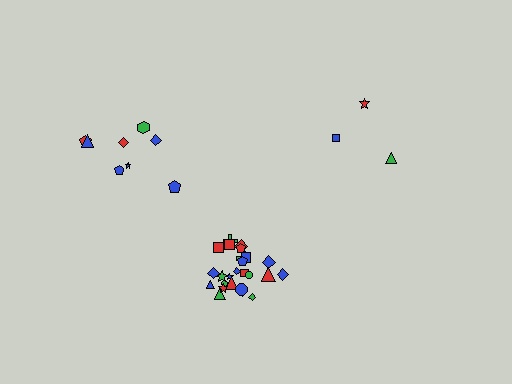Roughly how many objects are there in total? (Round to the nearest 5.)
Roughly 35 objects in total.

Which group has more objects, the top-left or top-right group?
The top-left group.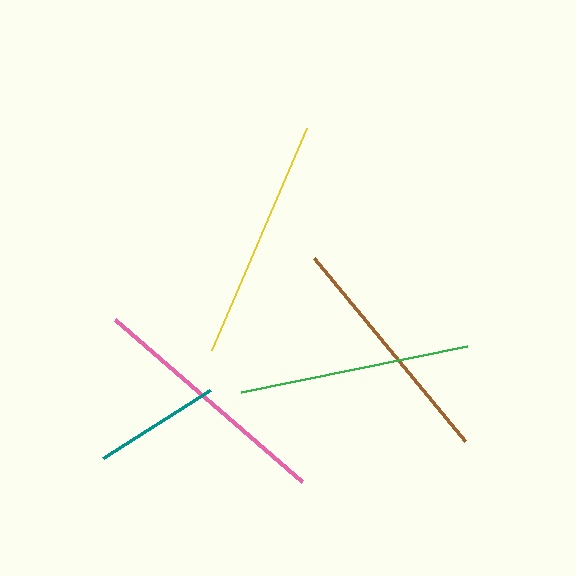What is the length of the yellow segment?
The yellow segment is approximately 241 pixels long.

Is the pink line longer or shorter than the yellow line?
The pink line is longer than the yellow line.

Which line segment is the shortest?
The teal line is the shortest at approximately 126 pixels.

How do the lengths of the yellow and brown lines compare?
The yellow and brown lines are approximately the same length.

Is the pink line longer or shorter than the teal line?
The pink line is longer than the teal line.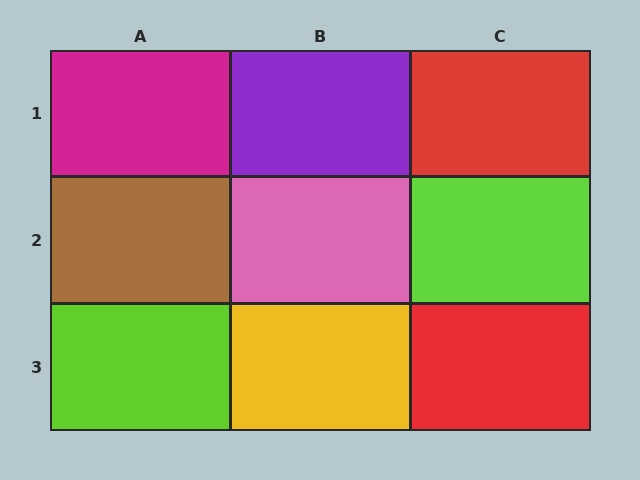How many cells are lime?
2 cells are lime.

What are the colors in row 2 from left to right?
Brown, pink, lime.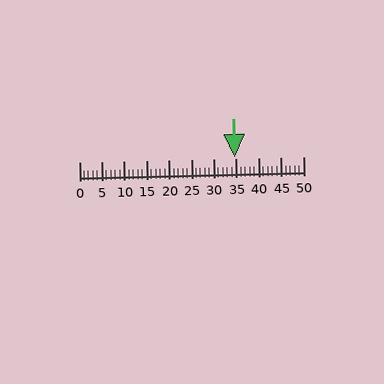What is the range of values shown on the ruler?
The ruler shows values from 0 to 50.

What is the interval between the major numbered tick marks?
The major tick marks are spaced 5 units apart.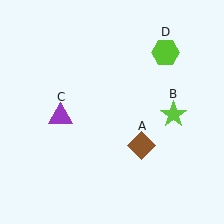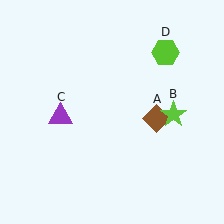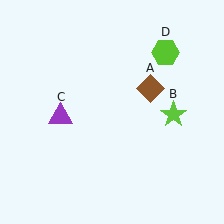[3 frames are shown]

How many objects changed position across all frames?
1 object changed position: brown diamond (object A).